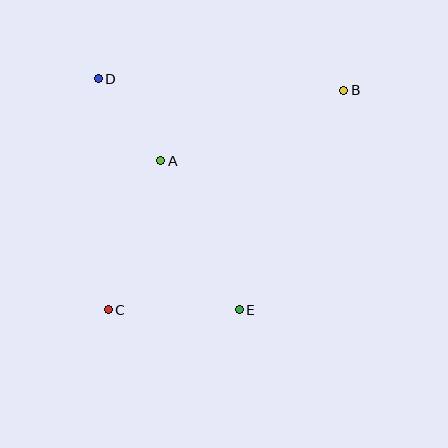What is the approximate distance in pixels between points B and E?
The distance between B and E is approximately 243 pixels.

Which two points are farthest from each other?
Points B and C are farthest from each other.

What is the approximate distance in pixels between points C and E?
The distance between C and E is approximately 131 pixels.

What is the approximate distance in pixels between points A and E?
The distance between A and E is approximately 168 pixels.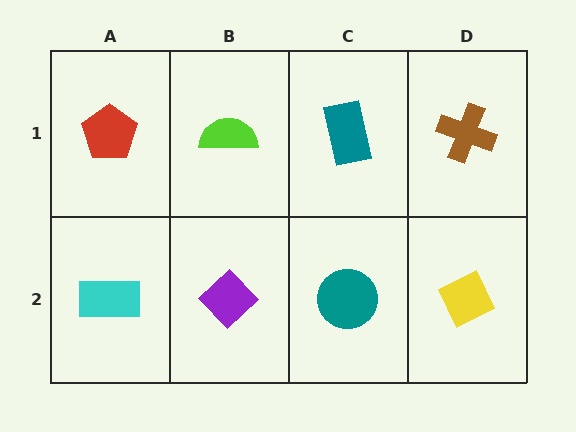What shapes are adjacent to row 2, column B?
A lime semicircle (row 1, column B), a cyan rectangle (row 2, column A), a teal circle (row 2, column C).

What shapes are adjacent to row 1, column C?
A teal circle (row 2, column C), a lime semicircle (row 1, column B), a brown cross (row 1, column D).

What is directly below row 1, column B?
A purple diamond.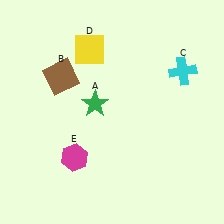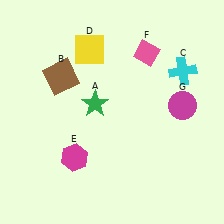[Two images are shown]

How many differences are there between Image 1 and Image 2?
There are 2 differences between the two images.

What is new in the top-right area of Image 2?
A magenta circle (G) was added in the top-right area of Image 2.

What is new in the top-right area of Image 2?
A pink diamond (F) was added in the top-right area of Image 2.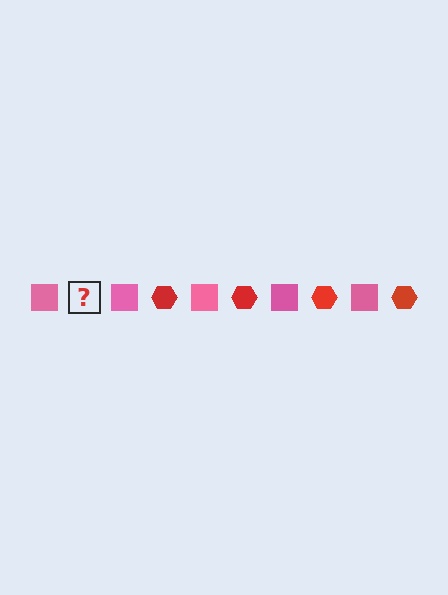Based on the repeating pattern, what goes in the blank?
The blank should be a red hexagon.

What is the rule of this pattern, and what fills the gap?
The rule is that the pattern alternates between pink square and red hexagon. The gap should be filled with a red hexagon.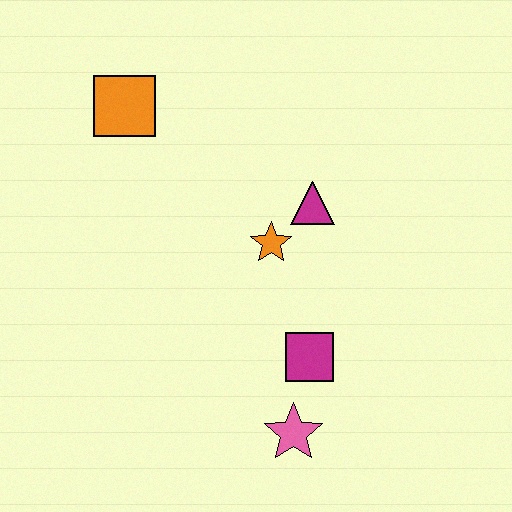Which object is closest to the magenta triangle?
The orange star is closest to the magenta triangle.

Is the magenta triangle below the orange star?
No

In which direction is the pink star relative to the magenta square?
The pink star is below the magenta square.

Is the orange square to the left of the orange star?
Yes